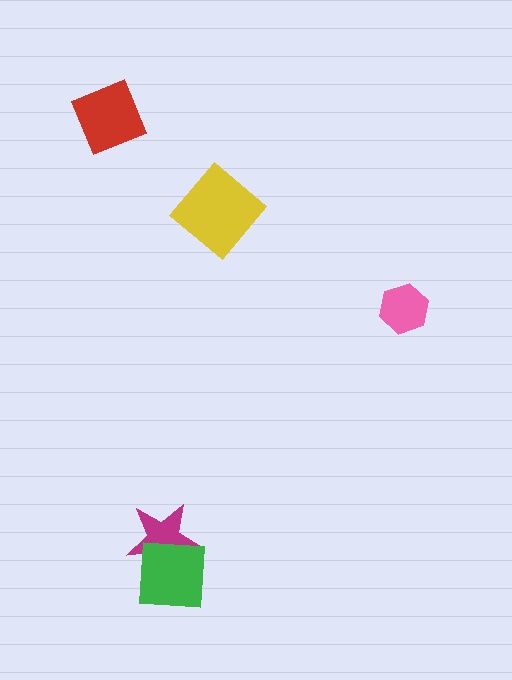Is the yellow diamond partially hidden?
No, no other shape covers it.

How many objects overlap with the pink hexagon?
0 objects overlap with the pink hexagon.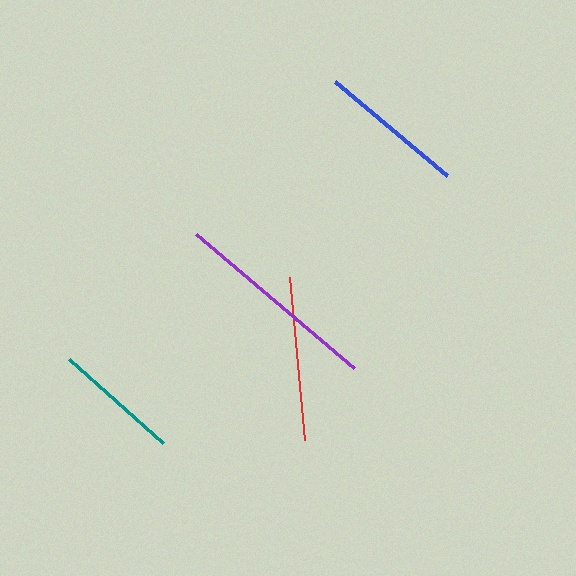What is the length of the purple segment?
The purple segment is approximately 207 pixels long.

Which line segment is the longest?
The purple line is the longest at approximately 207 pixels.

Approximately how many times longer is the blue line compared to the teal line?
The blue line is approximately 1.2 times the length of the teal line.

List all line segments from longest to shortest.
From longest to shortest: purple, red, blue, teal.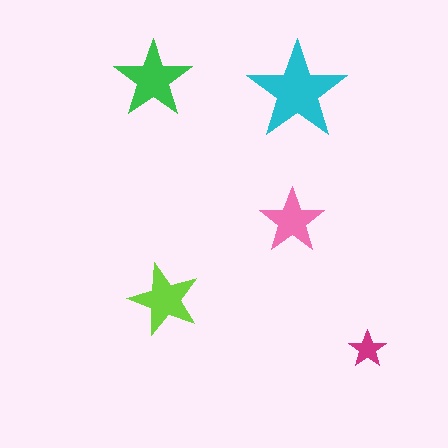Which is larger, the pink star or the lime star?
The lime one.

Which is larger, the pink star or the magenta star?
The pink one.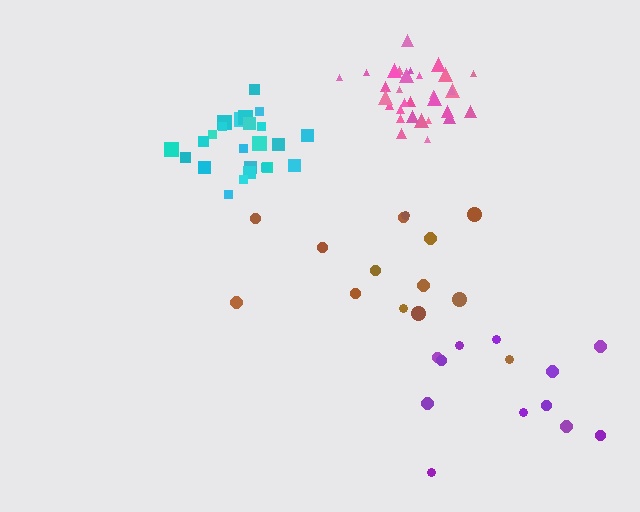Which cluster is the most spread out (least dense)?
Purple.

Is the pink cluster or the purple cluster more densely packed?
Pink.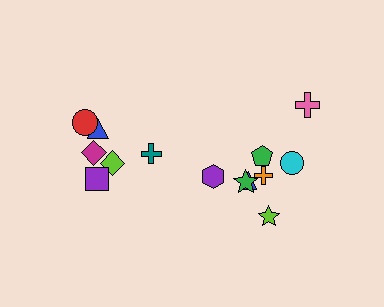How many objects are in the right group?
There are 8 objects.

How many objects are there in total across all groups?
There are 14 objects.